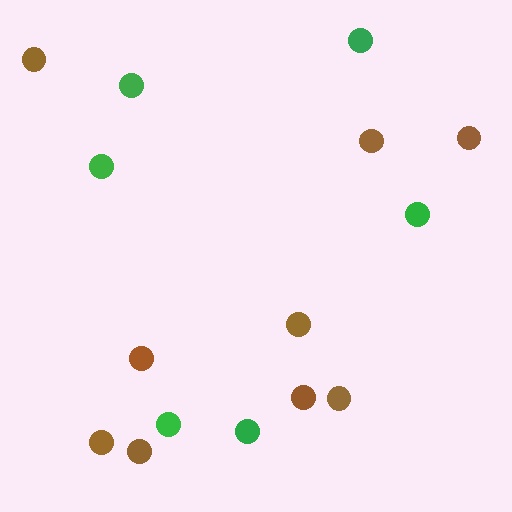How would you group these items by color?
There are 2 groups: one group of green circles (6) and one group of brown circles (9).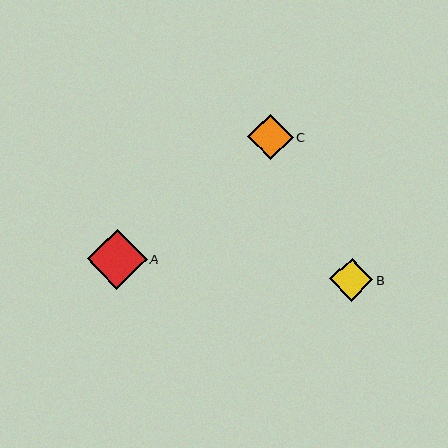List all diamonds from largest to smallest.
From largest to smallest: A, C, B.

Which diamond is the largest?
Diamond A is the largest with a size of approximately 60 pixels.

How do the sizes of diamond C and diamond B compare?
Diamond C and diamond B are approximately the same size.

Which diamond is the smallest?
Diamond B is the smallest with a size of approximately 43 pixels.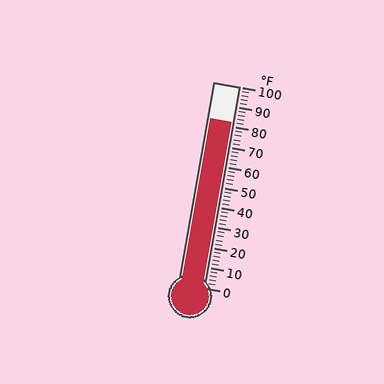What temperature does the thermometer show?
The thermometer shows approximately 82°F.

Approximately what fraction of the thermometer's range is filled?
The thermometer is filled to approximately 80% of its range.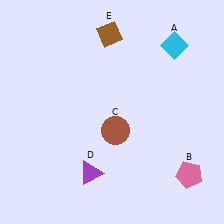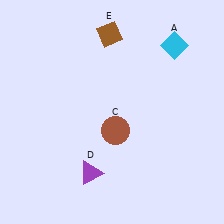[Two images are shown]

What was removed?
The pink pentagon (B) was removed in Image 2.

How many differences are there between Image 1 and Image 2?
There is 1 difference between the two images.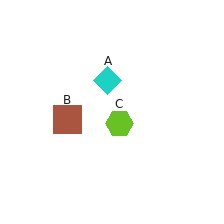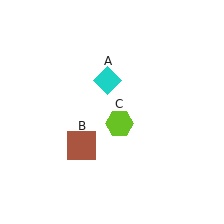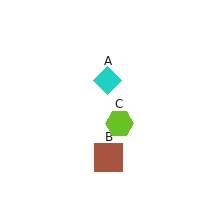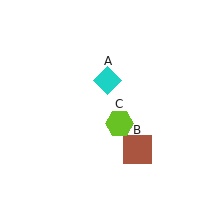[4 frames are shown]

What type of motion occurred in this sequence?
The brown square (object B) rotated counterclockwise around the center of the scene.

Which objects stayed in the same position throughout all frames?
Cyan diamond (object A) and lime hexagon (object C) remained stationary.